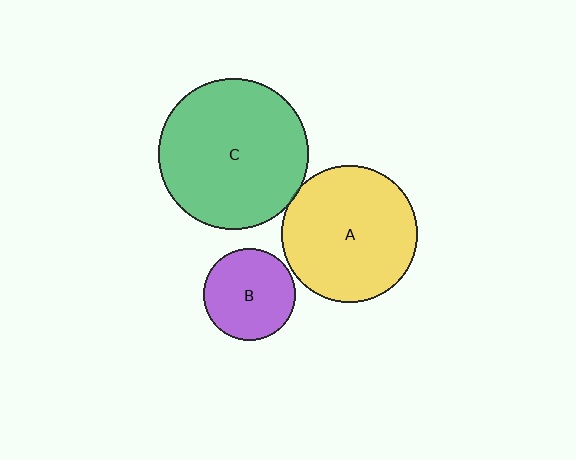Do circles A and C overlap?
Yes.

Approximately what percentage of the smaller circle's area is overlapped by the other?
Approximately 5%.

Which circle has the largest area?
Circle C (green).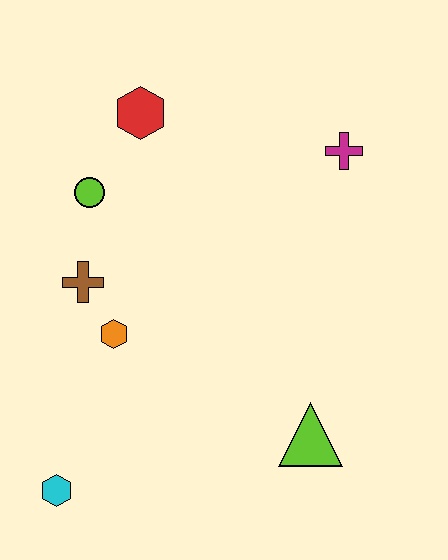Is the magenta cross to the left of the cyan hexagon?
No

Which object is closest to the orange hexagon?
The brown cross is closest to the orange hexagon.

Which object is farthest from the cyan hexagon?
The magenta cross is farthest from the cyan hexagon.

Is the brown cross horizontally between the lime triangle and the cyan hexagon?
Yes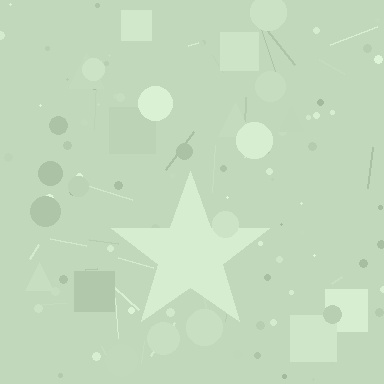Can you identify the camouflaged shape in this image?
The camouflaged shape is a star.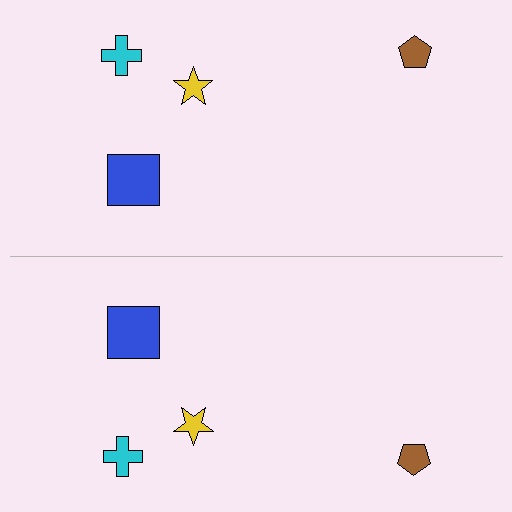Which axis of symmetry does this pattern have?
The pattern has a horizontal axis of symmetry running through the center of the image.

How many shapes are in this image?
There are 8 shapes in this image.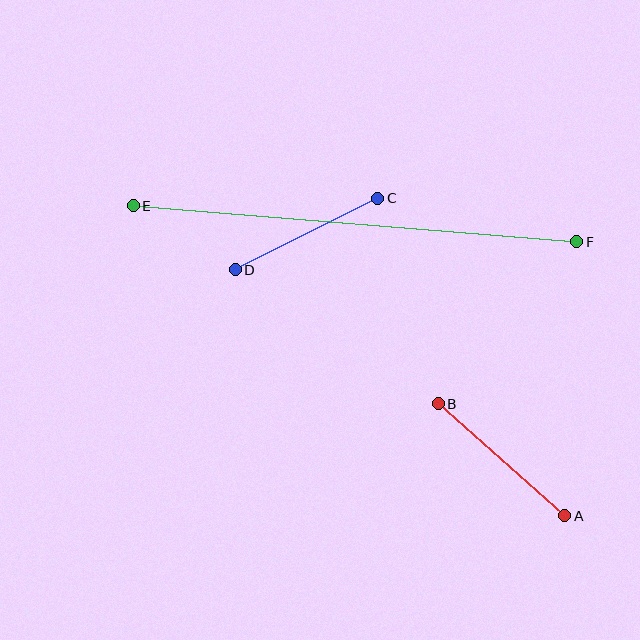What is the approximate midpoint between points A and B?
The midpoint is at approximately (501, 460) pixels.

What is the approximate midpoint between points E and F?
The midpoint is at approximately (355, 224) pixels.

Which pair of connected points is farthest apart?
Points E and F are farthest apart.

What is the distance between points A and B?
The distance is approximately 169 pixels.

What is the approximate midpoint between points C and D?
The midpoint is at approximately (306, 234) pixels.